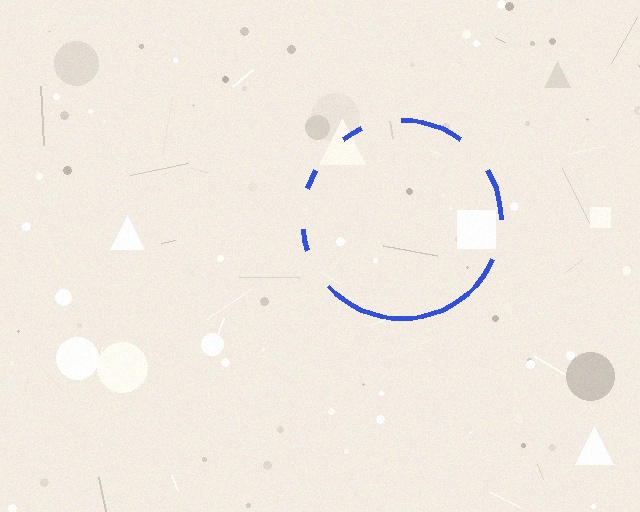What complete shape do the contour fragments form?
The contour fragments form a circle.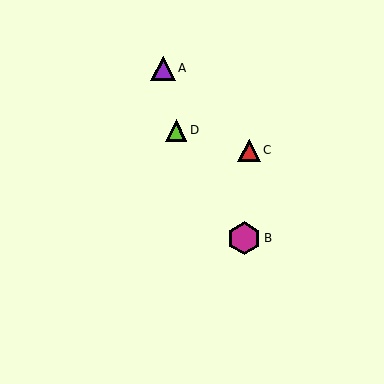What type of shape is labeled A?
Shape A is a purple triangle.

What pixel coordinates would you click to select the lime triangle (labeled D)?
Click at (176, 130) to select the lime triangle D.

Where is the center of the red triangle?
The center of the red triangle is at (249, 150).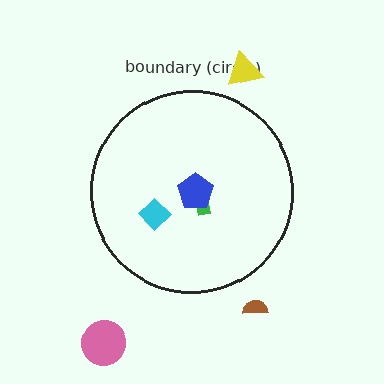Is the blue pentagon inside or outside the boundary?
Inside.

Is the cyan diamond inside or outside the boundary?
Inside.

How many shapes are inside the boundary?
3 inside, 3 outside.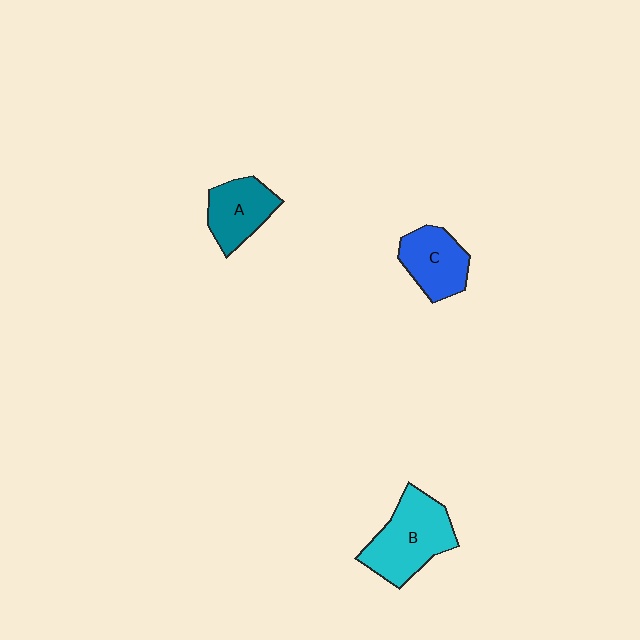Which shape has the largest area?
Shape B (cyan).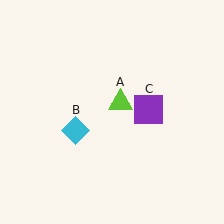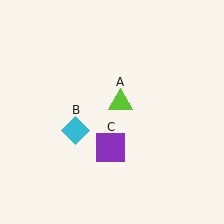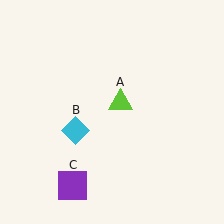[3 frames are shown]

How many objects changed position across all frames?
1 object changed position: purple square (object C).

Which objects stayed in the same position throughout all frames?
Lime triangle (object A) and cyan diamond (object B) remained stationary.